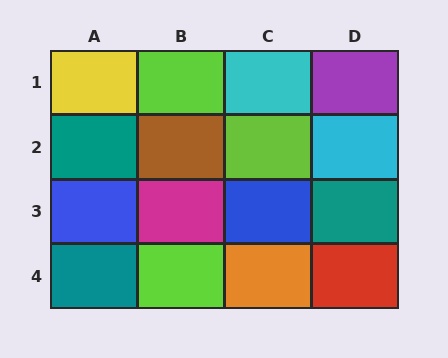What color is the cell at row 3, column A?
Blue.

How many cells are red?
1 cell is red.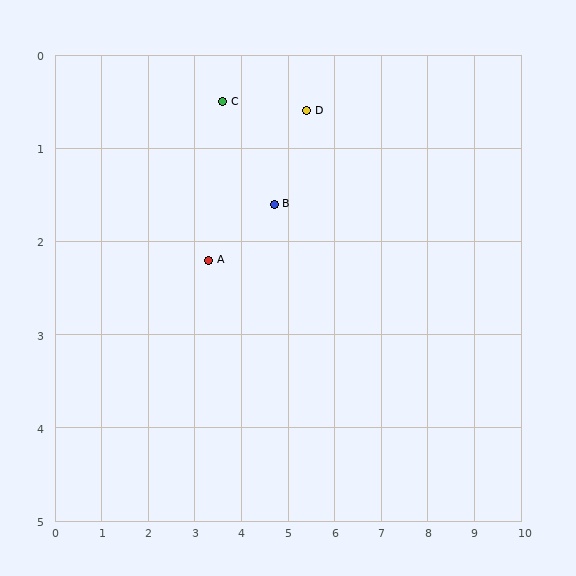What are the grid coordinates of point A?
Point A is at approximately (3.3, 2.2).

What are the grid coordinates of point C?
Point C is at approximately (3.6, 0.5).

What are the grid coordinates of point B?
Point B is at approximately (4.7, 1.6).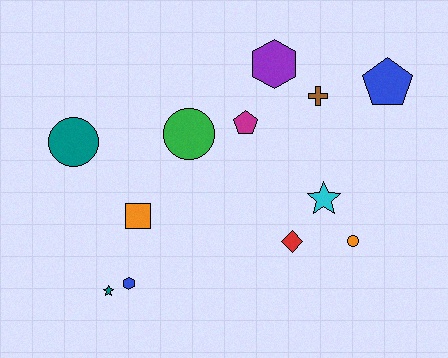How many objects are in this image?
There are 12 objects.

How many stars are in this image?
There are 2 stars.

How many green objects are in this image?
There is 1 green object.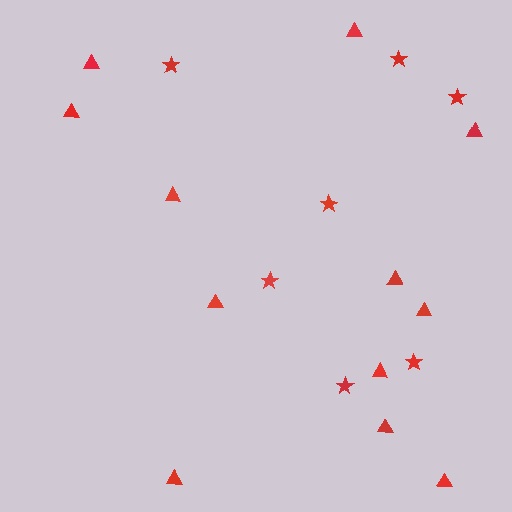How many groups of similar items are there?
There are 2 groups: one group of stars (7) and one group of triangles (12).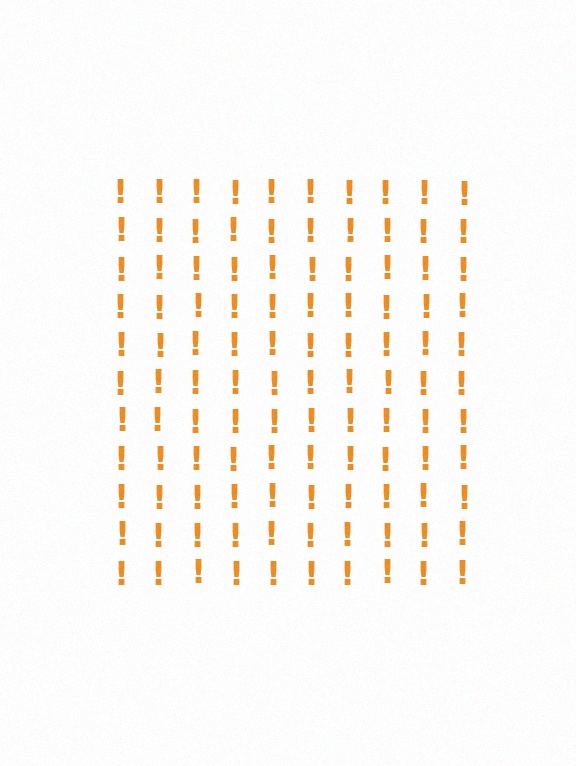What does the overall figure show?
The overall figure shows a square.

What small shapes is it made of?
It is made of small exclamation marks.